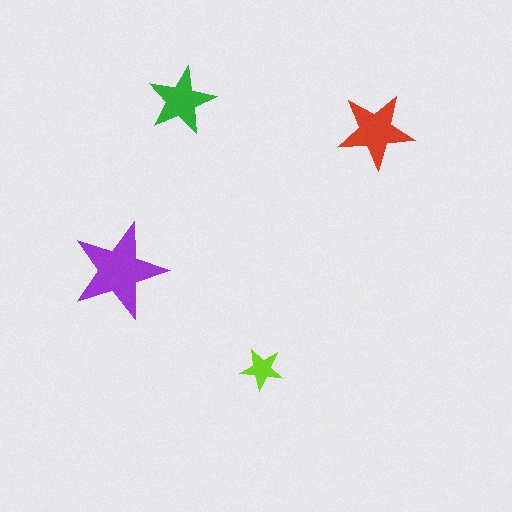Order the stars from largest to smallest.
the purple one, the red one, the green one, the lime one.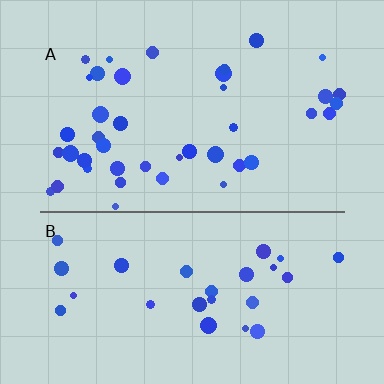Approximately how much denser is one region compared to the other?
Approximately 1.5× — region A over region B.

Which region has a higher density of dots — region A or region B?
A (the top).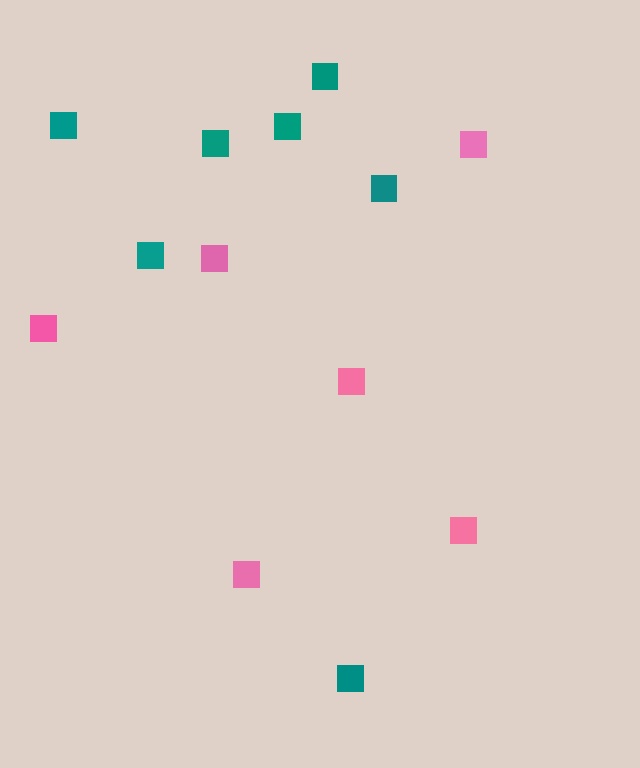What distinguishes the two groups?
There are 2 groups: one group of teal squares (7) and one group of pink squares (6).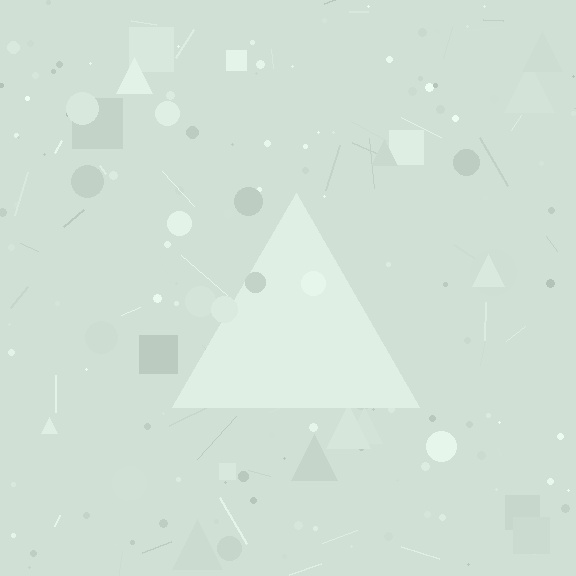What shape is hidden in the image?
A triangle is hidden in the image.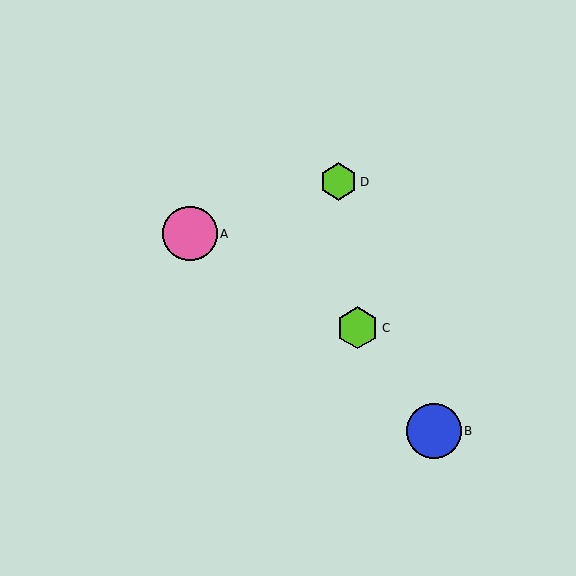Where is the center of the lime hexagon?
The center of the lime hexagon is at (339, 182).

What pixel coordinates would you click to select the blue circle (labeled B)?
Click at (434, 431) to select the blue circle B.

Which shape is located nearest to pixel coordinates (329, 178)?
The lime hexagon (labeled D) at (339, 182) is nearest to that location.